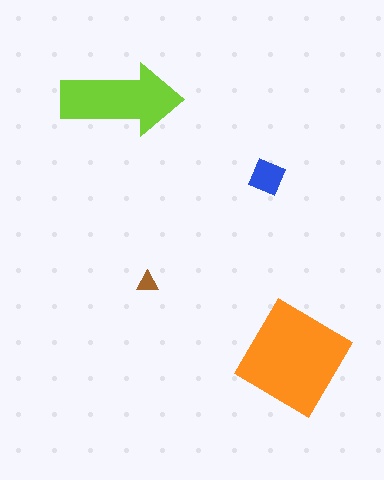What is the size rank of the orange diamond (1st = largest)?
1st.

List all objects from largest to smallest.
The orange diamond, the lime arrow, the blue diamond, the brown triangle.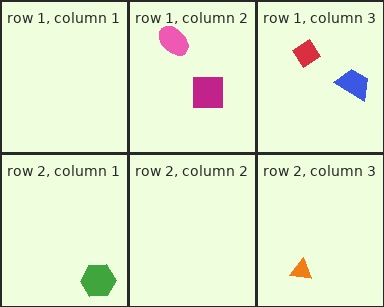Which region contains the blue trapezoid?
The row 1, column 3 region.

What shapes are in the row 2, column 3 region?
The orange triangle.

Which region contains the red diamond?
The row 1, column 3 region.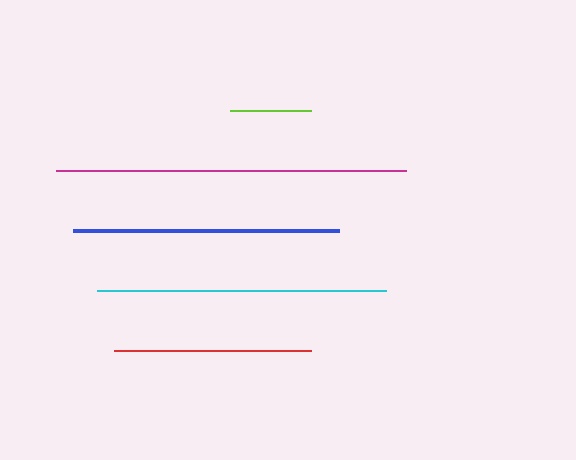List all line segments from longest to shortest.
From longest to shortest: magenta, cyan, blue, red, lime.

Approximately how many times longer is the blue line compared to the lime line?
The blue line is approximately 3.3 times the length of the lime line.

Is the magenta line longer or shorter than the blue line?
The magenta line is longer than the blue line.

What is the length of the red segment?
The red segment is approximately 197 pixels long.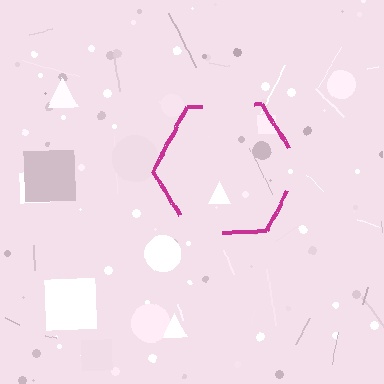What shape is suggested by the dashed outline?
The dashed outline suggests a hexagon.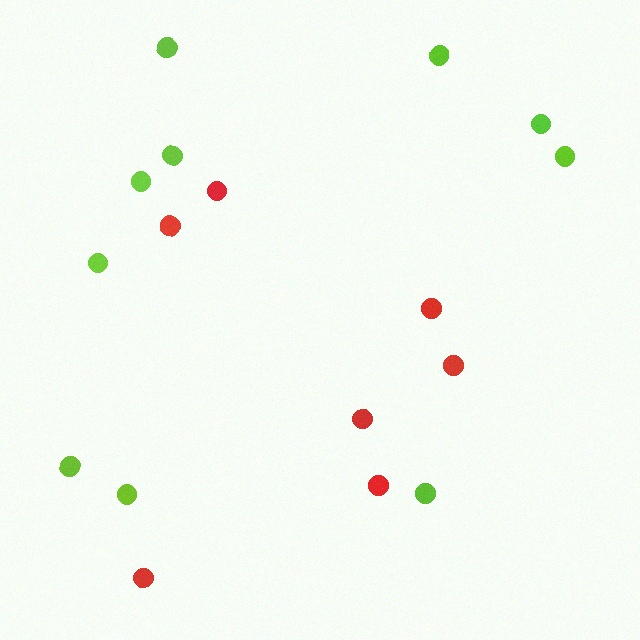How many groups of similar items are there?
There are 2 groups: one group of lime circles (10) and one group of red circles (7).